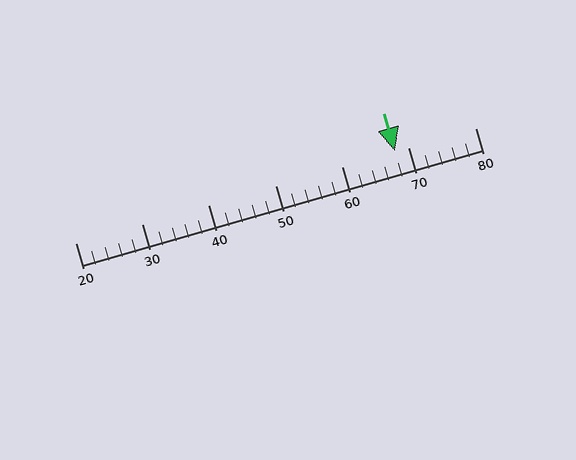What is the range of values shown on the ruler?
The ruler shows values from 20 to 80.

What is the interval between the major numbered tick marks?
The major tick marks are spaced 10 units apart.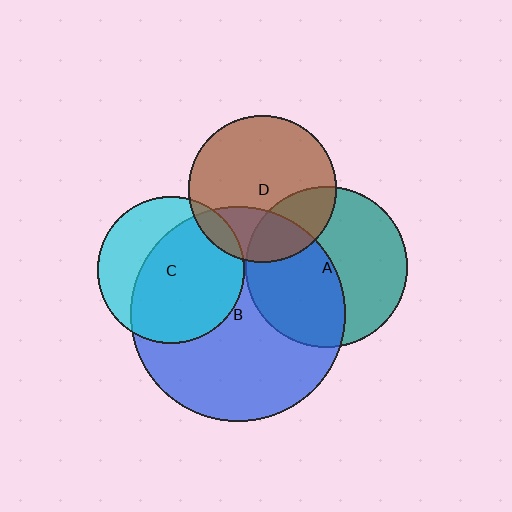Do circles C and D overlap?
Yes.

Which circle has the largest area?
Circle B (blue).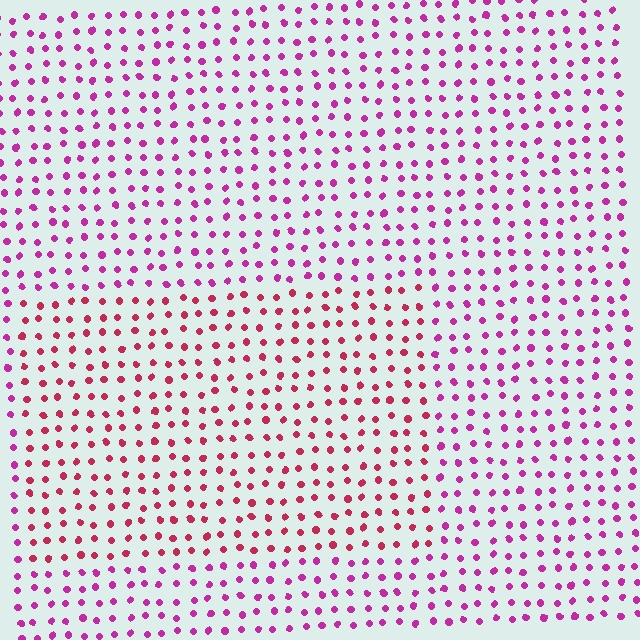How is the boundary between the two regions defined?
The boundary is defined purely by a slight shift in hue (about 31 degrees). Spacing, size, and orientation are identical on both sides.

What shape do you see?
I see a rectangle.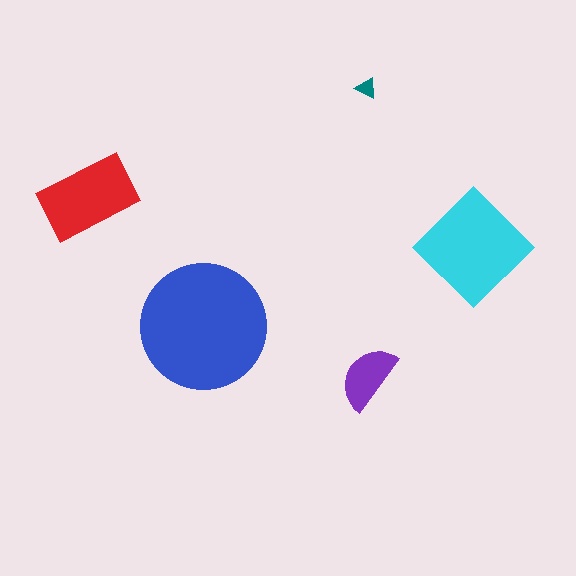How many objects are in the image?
There are 5 objects in the image.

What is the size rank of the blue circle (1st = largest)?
1st.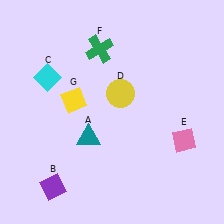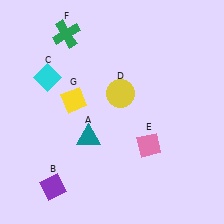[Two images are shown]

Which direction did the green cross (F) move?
The green cross (F) moved left.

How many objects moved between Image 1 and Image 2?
2 objects moved between the two images.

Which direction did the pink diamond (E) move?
The pink diamond (E) moved left.